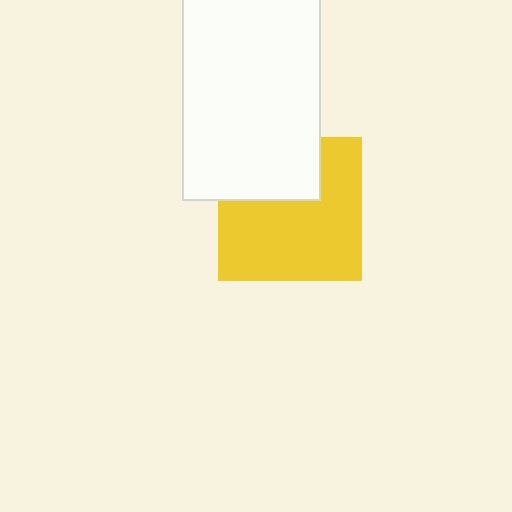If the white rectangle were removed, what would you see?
You would see the complete yellow square.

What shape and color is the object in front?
The object in front is a white rectangle.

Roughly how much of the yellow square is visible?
Most of it is visible (roughly 68%).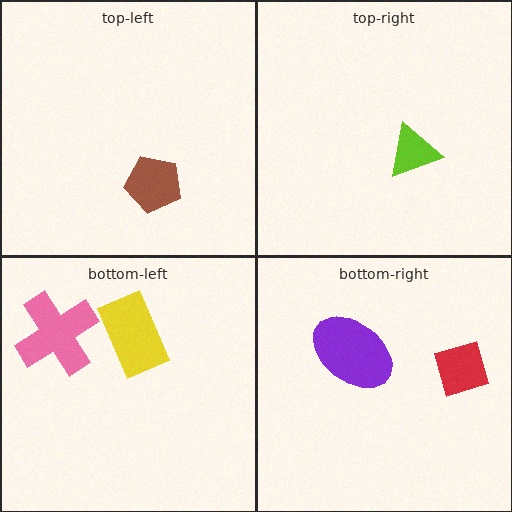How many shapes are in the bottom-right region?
2.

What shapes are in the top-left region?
The brown pentagon.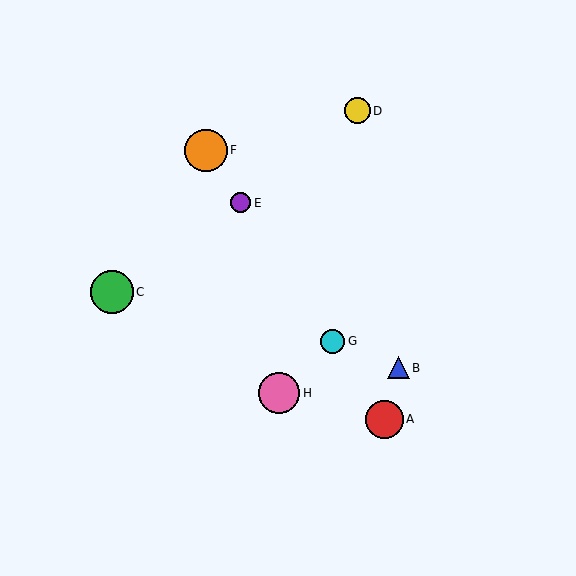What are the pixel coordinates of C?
Object C is at (112, 292).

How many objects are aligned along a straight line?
4 objects (A, E, F, G) are aligned along a straight line.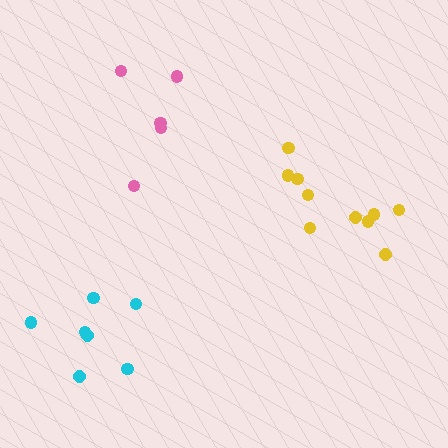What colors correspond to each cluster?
The clusters are colored: pink, yellow, cyan.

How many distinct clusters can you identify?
There are 3 distinct clusters.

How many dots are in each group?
Group 1: 5 dots, Group 2: 10 dots, Group 3: 7 dots (22 total).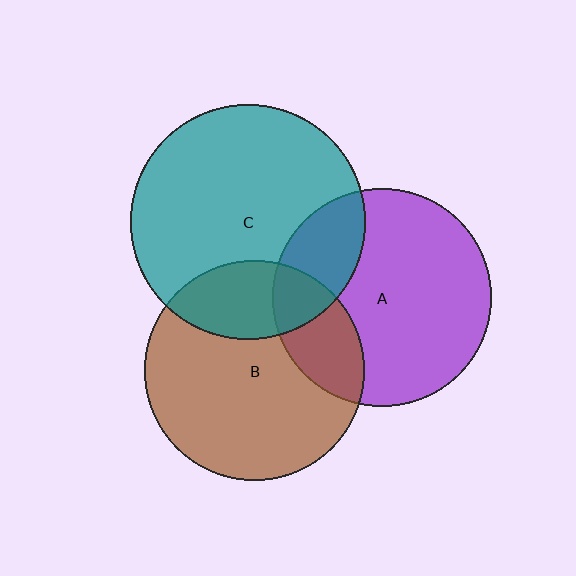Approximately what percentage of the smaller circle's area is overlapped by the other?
Approximately 20%.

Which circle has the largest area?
Circle C (teal).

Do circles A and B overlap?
Yes.